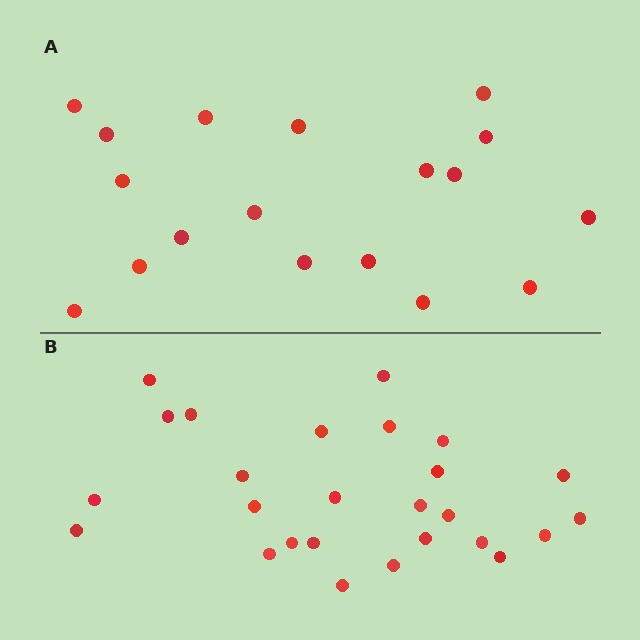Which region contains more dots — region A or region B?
Region B (the bottom region) has more dots.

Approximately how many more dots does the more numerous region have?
Region B has roughly 8 or so more dots than region A.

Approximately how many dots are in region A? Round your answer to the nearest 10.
About 20 dots. (The exact count is 18, which rounds to 20.)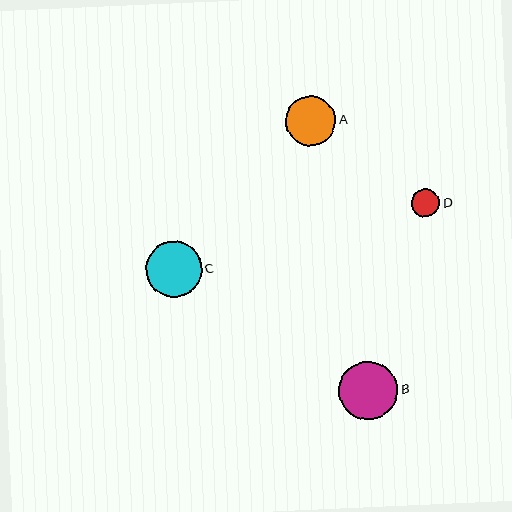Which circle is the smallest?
Circle D is the smallest with a size of approximately 29 pixels.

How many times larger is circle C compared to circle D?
Circle C is approximately 1.9 times the size of circle D.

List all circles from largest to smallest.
From largest to smallest: B, C, A, D.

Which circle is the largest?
Circle B is the largest with a size of approximately 59 pixels.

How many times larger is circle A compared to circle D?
Circle A is approximately 1.8 times the size of circle D.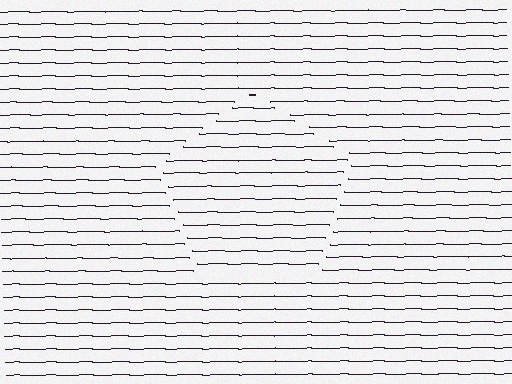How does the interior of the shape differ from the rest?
The interior of the shape contains the same grating, shifted by half a period — the contour is defined by the phase discontinuity where line-ends from the inner and outer gratings abut.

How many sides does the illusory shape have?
5 sides — the line-ends trace a pentagon.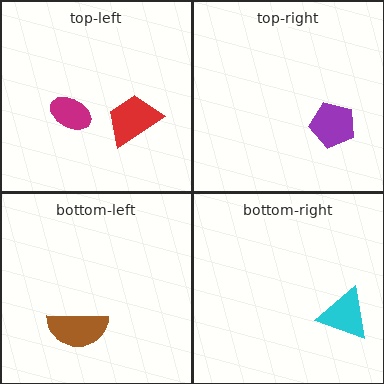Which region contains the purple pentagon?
The top-right region.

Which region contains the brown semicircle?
The bottom-left region.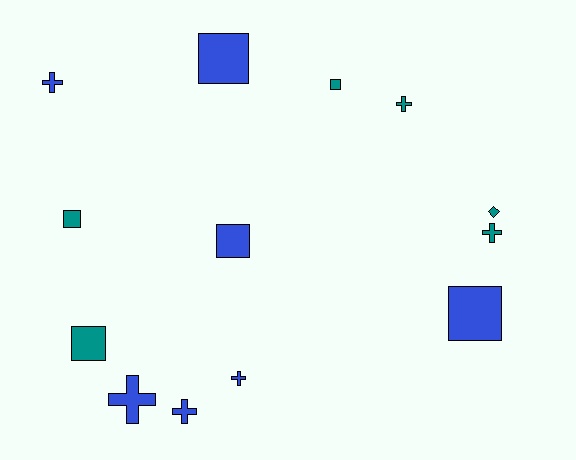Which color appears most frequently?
Blue, with 7 objects.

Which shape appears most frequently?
Square, with 6 objects.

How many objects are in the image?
There are 13 objects.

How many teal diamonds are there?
There is 1 teal diamond.